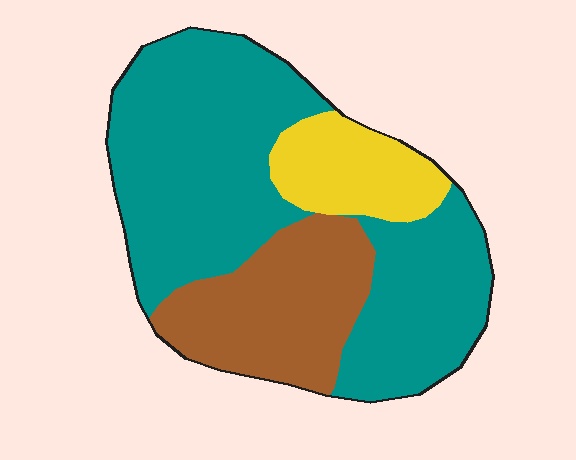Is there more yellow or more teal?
Teal.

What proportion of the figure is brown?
Brown covers around 25% of the figure.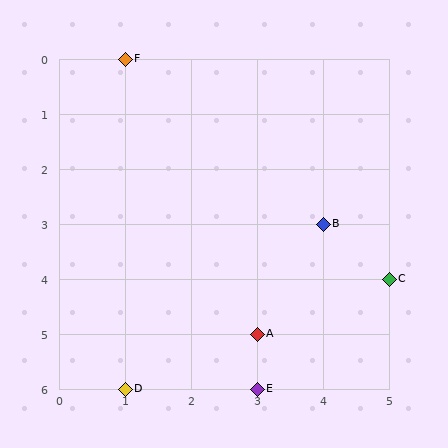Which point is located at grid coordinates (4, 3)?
Point B is at (4, 3).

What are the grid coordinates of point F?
Point F is at grid coordinates (1, 0).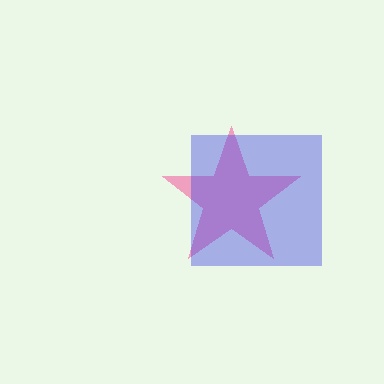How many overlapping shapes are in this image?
There are 2 overlapping shapes in the image.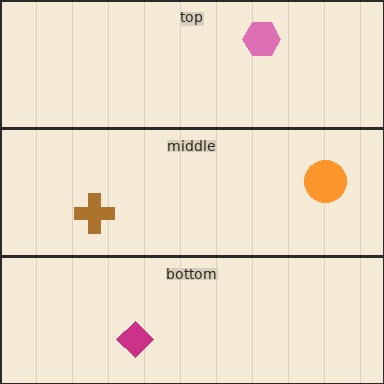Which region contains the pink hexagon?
The top region.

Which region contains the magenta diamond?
The bottom region.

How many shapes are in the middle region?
2.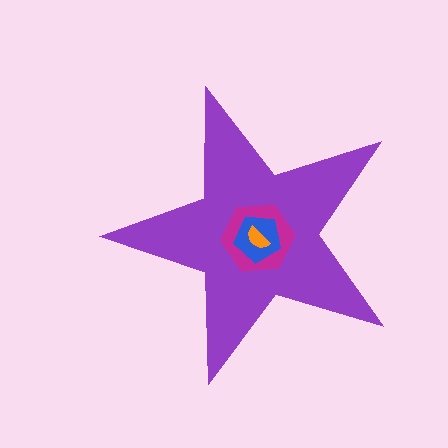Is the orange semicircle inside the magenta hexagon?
Yes.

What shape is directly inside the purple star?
The magenta hexagon.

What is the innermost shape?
The orange semicircle.